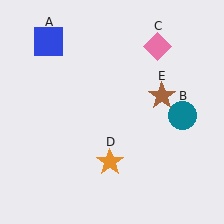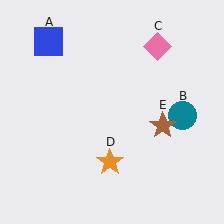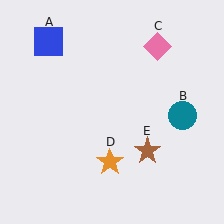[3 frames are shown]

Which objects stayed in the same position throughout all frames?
Blue square (object A) and teal circle (object B) and pink diamond (object C) and orange star (object D) remained stationary.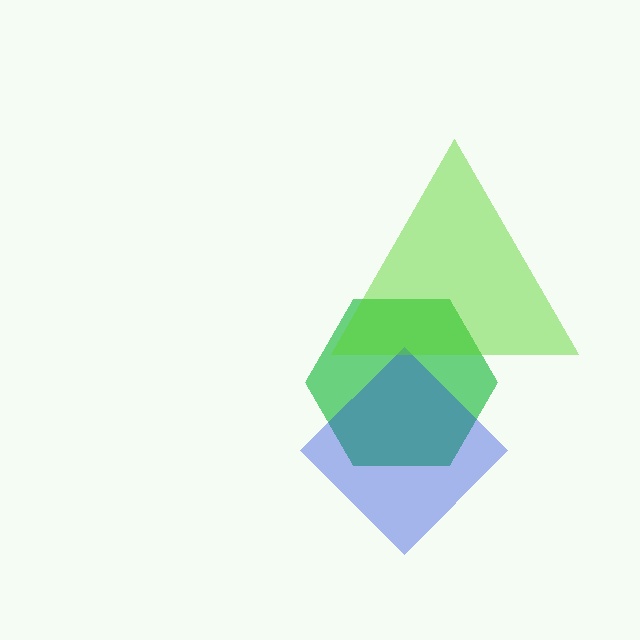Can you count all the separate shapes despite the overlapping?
Yes, there are 3 separate shapes.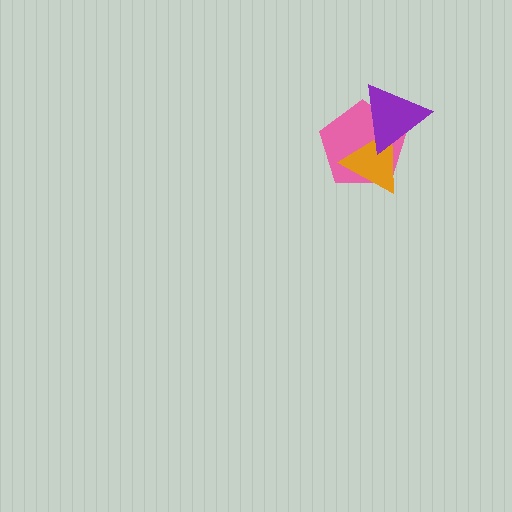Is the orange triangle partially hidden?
Yes, it is partially covered by another shape.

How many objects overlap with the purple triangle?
2 objects overlap with the purple triangle.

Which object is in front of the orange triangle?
The purple triangle is in front of the orange triangle.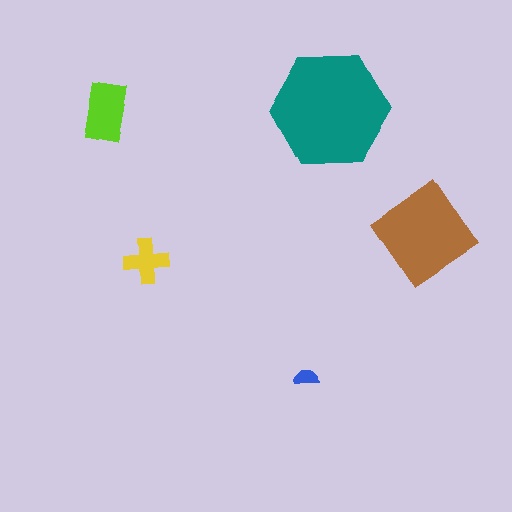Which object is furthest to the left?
The lime rectangle is leftmost.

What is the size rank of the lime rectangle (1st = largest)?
3rd.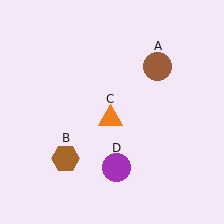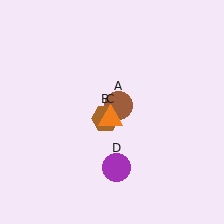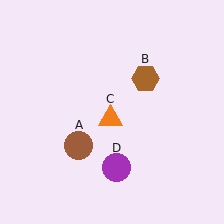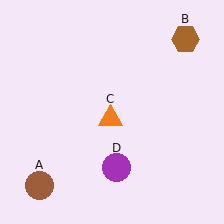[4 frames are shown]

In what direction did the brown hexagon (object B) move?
The brown hexagon (object B) moved up and to the right.